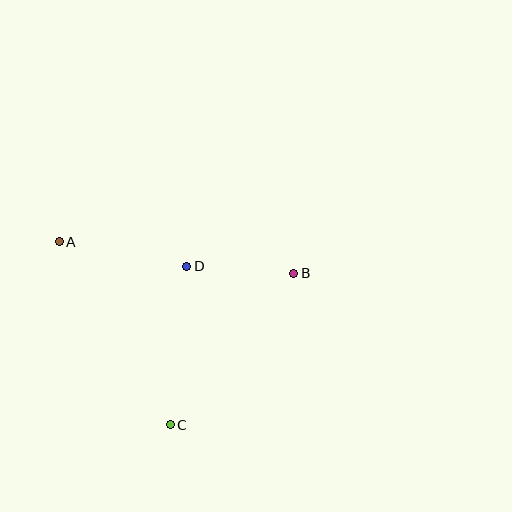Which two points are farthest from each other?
Points A and B are farthest from each other.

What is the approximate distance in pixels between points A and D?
The distance between A and D is approximately 130 pixels.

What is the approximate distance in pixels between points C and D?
The distance between C and D is approximately 159 pixels.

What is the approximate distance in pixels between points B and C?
The distance between B and C is approximately 195 pixels.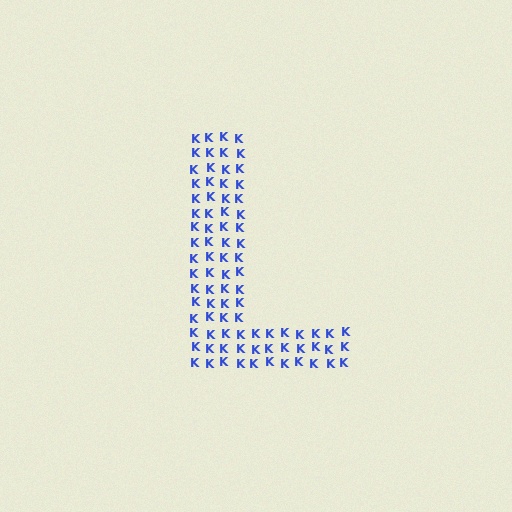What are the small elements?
The small elements are letter K's.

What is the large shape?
The large shape is the letter L.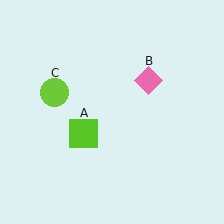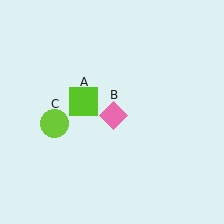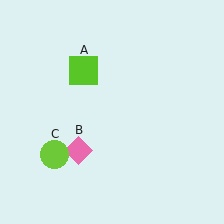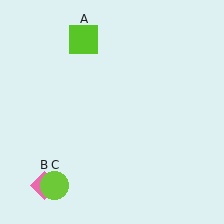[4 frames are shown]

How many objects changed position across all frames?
3 objects changed position: lime square (object A), pink diamond (object B), lime circle (object C).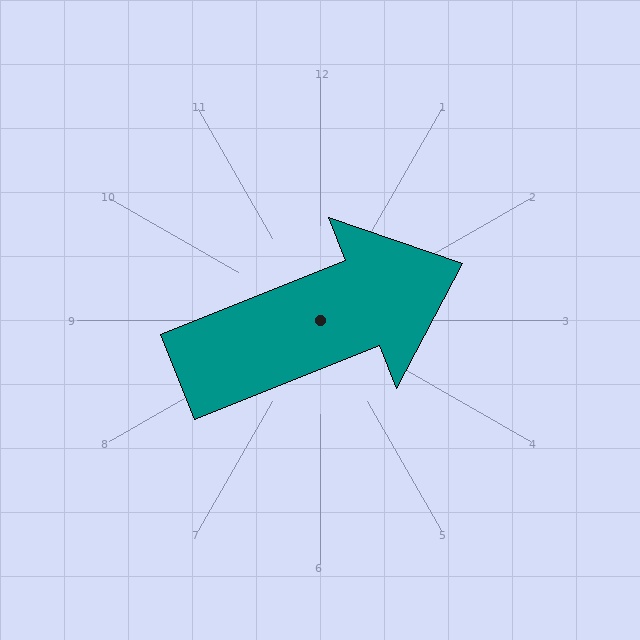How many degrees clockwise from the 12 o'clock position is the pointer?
Approximately 68 degrees.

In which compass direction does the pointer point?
East.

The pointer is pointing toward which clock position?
Roughly 2 o'clock.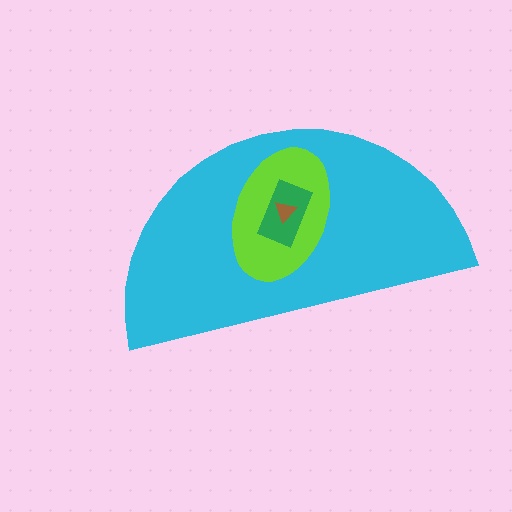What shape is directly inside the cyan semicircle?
The lime ellipse.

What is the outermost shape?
The cyan semicircle.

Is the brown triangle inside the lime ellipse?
Yes.